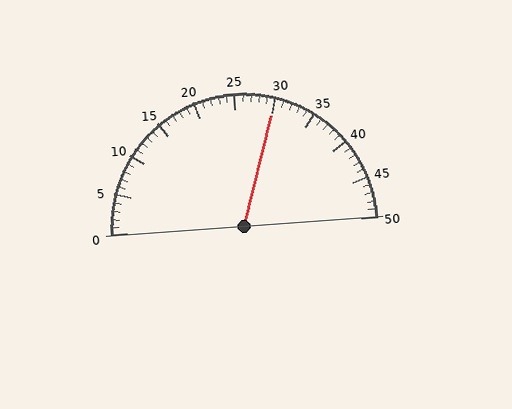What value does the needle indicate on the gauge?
The needle indicates approximately 30.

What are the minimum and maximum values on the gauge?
The gauge ranges from 0 to 50.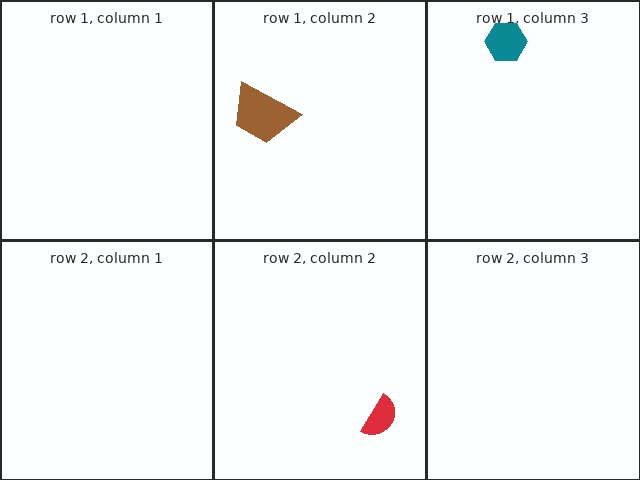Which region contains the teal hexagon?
The row 1, column 3 region.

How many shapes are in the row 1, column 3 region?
1.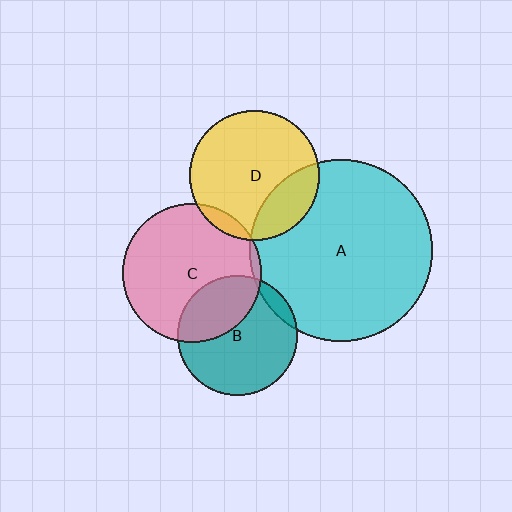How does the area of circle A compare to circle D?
Approximately 2.0 times.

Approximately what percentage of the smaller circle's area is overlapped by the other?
Approximately 5%.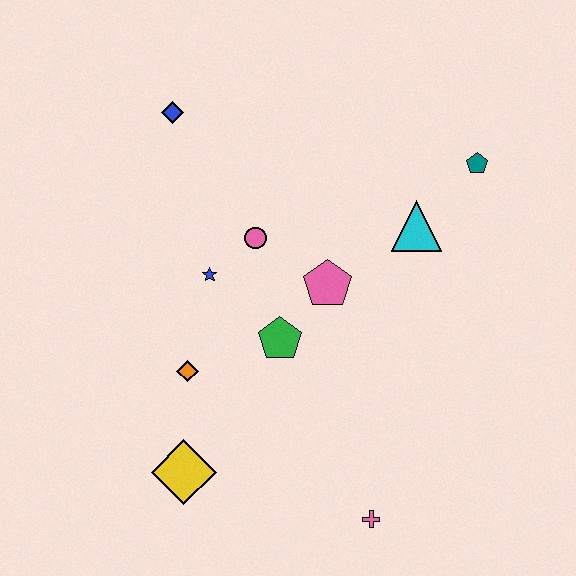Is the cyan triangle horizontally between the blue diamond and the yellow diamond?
No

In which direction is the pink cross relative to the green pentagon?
The pink cross is below the green pentagon.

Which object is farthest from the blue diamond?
The pink cross is farthest from the blue diamond.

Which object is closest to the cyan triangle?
The teal pentagon is closest to the cyan triangle.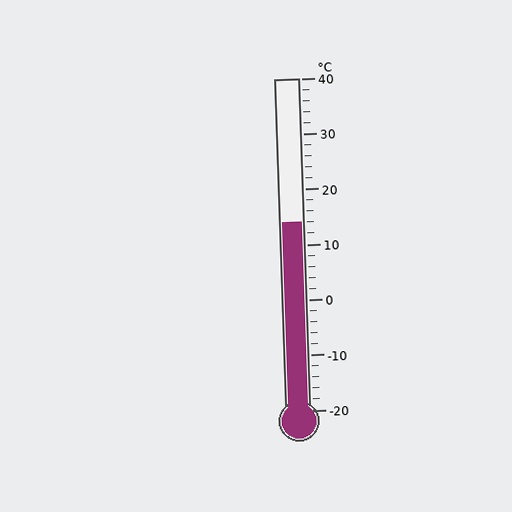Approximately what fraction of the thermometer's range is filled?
The thermometer is filled to approximately 55% of its range.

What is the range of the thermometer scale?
The thermometer scale ranges from -20°C to 40°C.